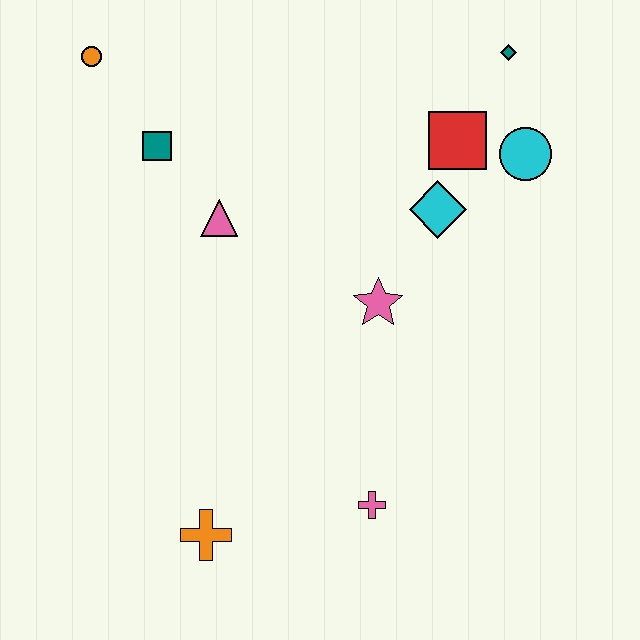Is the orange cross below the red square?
Yes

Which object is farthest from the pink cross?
The orange circle is farthest from the pink cross.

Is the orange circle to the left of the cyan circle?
Yes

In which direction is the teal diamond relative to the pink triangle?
The teal diamond is to the right of the pink triangle.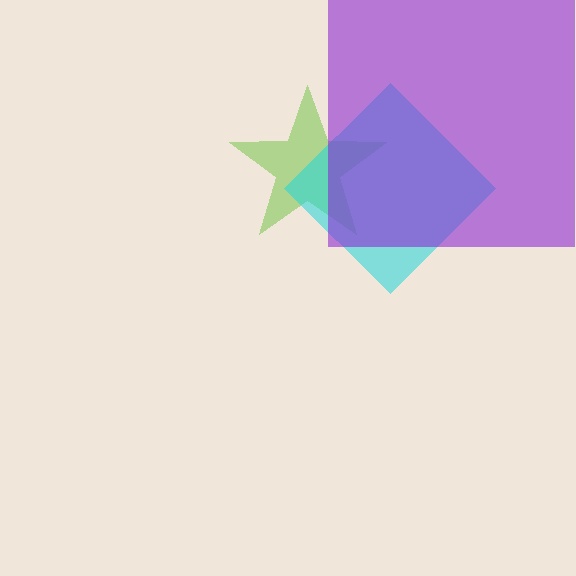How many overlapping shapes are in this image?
There are 3 overlapping shapes in the image.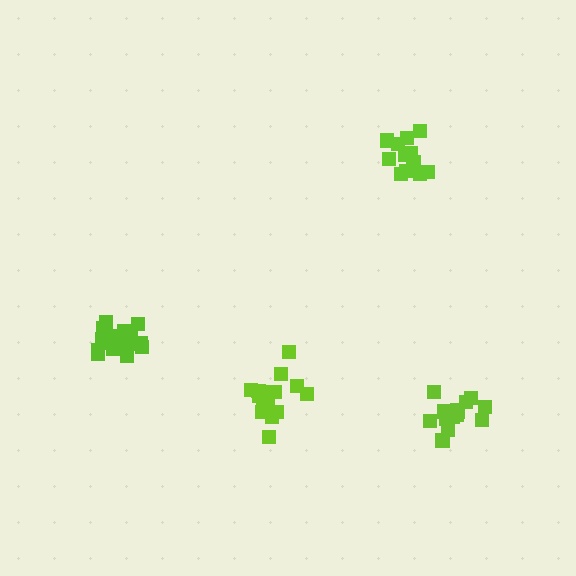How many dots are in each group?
Group 1: 15 dots, Group 2: 17 dots, Group 3: 17 dots, Group 4: 17 dots (66 total).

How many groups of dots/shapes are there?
There are 4 groups.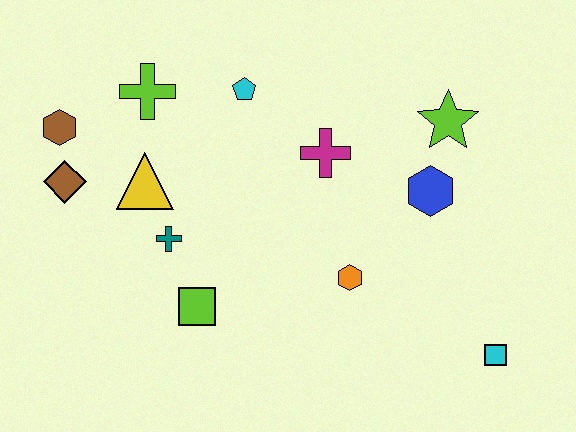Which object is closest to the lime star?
The blue hexagon is closest to the lime star.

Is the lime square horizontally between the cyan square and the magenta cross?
No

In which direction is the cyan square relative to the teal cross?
The cyan square is to the right of the teal cross.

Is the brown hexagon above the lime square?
Yes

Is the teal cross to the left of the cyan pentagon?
Yes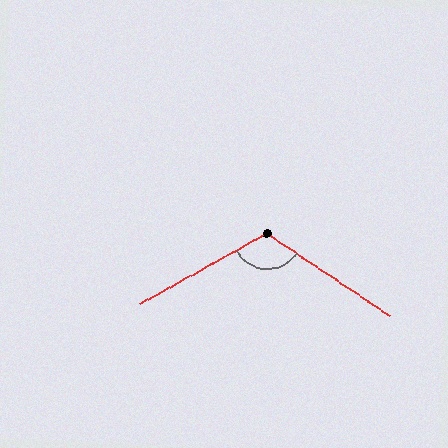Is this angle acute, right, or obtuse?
It is obtuse.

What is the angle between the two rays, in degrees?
Approximately 117 degrees.